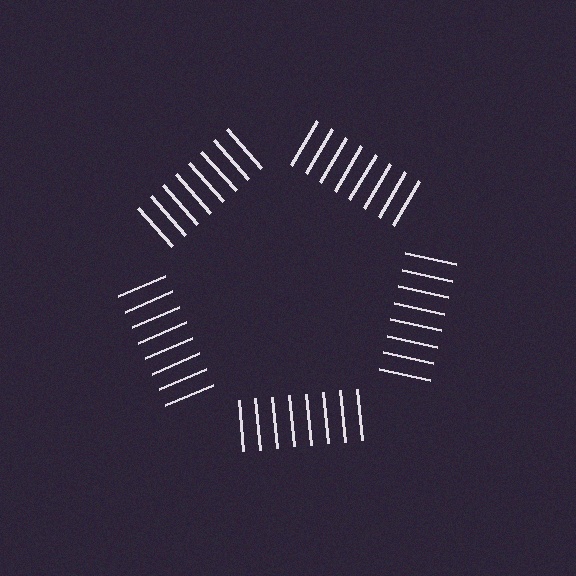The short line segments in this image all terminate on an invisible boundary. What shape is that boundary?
An illusory pentagon — the line segments terminate on its edges but no continuous stroke is drawn.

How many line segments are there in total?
40 — 8 along each of the 5 edges.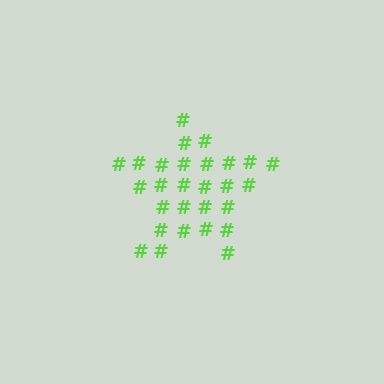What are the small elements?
The small elements are hash symbols.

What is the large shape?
The large shape is a star.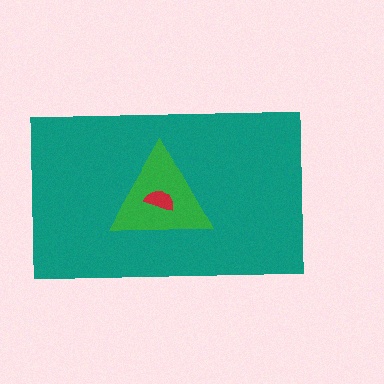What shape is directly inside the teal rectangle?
The green triangle.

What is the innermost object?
The red semicircle.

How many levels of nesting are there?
3.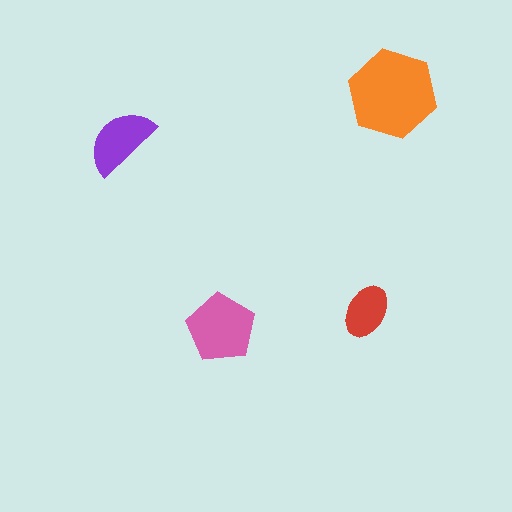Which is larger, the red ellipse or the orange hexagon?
The orange hexagon.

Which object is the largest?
The orange hexagon.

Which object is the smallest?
The red ellipse.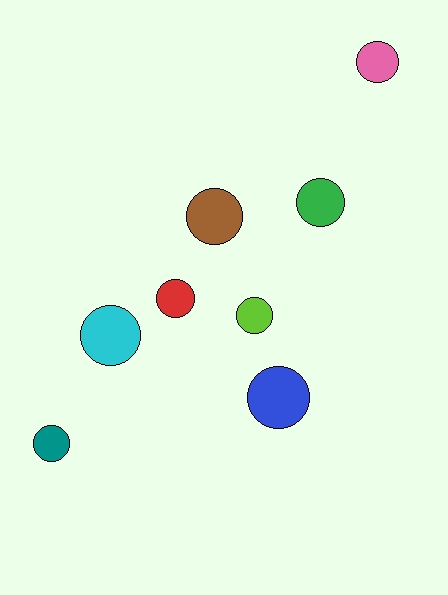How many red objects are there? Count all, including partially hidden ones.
There is 1 red object.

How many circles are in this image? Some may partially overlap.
There are 8 circles.